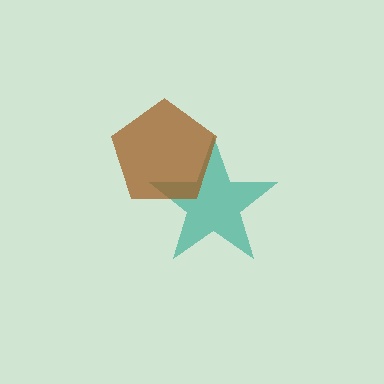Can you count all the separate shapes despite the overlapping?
Yes, there are 2 separate shapes.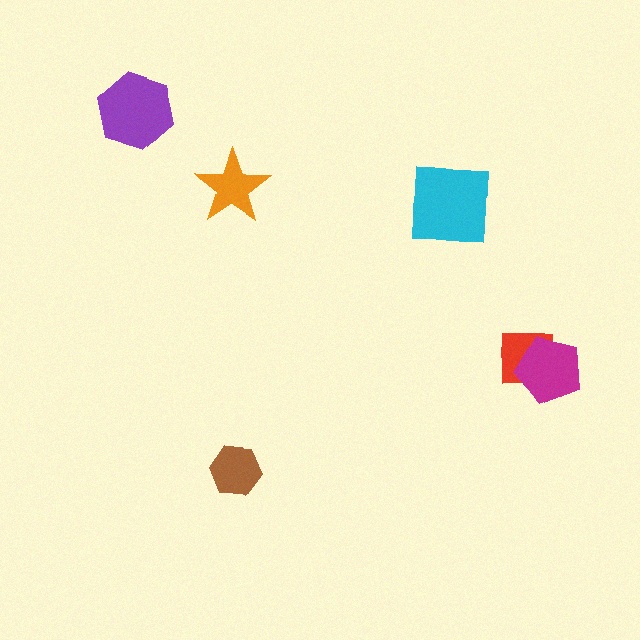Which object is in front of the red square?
The magenta pentagon is in front of the red square.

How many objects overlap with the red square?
1 object overlaps with the red square.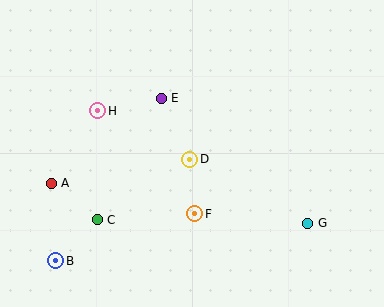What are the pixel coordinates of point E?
Point E is at (161, 98).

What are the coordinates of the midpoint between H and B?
The midpoint between H and B is at (77, 186).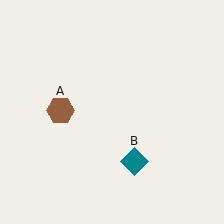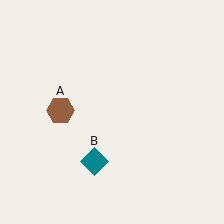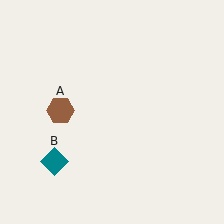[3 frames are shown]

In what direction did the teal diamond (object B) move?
The teal diamond (object B) moved left.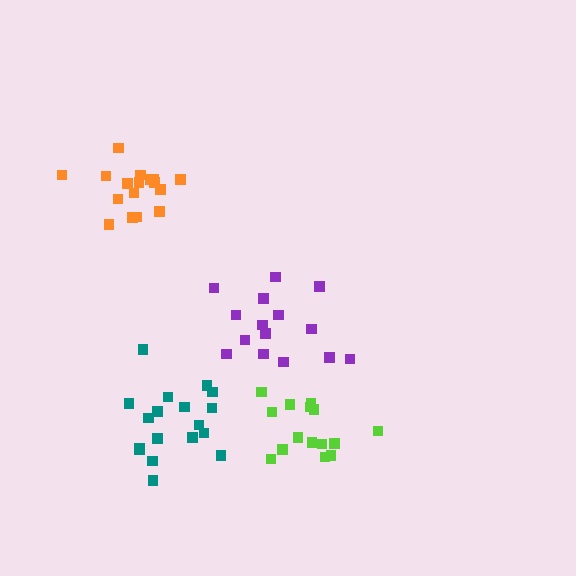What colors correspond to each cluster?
The clusters are colored: lime, teal, orange, purple.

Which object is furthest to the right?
The lime cluster is rightmost.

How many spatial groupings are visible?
There are 4 spatial groupings.